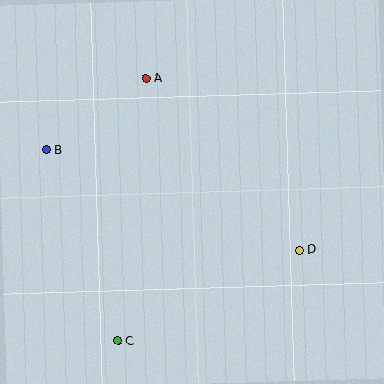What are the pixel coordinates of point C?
Point C is at (118, 341).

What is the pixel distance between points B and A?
The distance between B and A is 123 pixels.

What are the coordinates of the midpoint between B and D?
The midpoint between B and D is at (172, 200).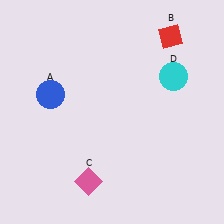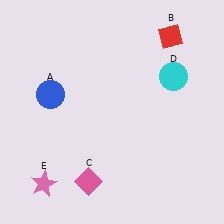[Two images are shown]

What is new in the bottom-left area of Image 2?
A pink star (E) was added in the bottom-left area of Image 2.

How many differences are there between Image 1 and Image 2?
There is 1 difference between the two images.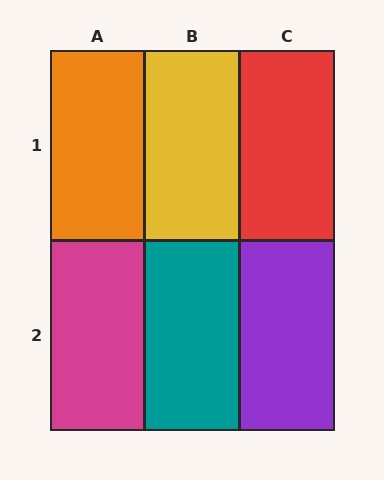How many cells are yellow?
1 cell is yellow.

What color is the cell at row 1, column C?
Red.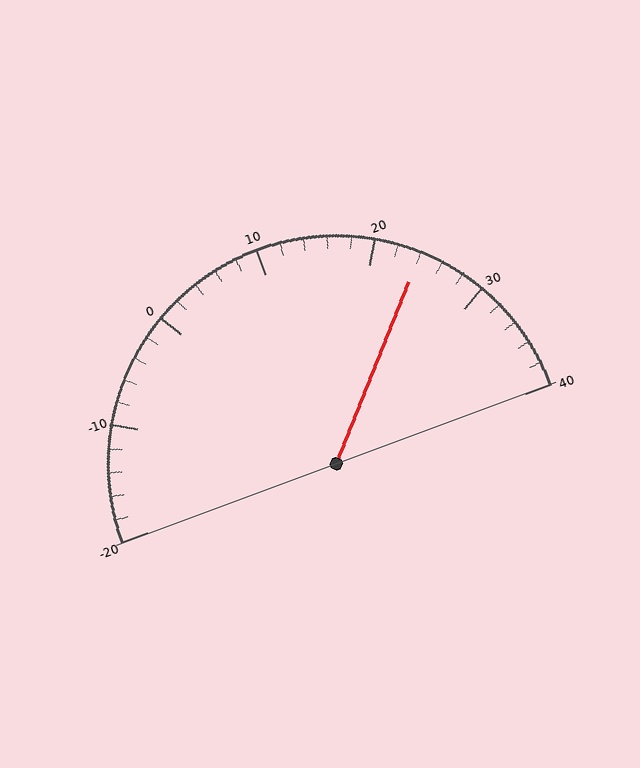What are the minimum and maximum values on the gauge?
The gauge ranges from -20 to 40.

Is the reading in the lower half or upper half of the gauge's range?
The reading is in the upper half of the range (-20 to 40).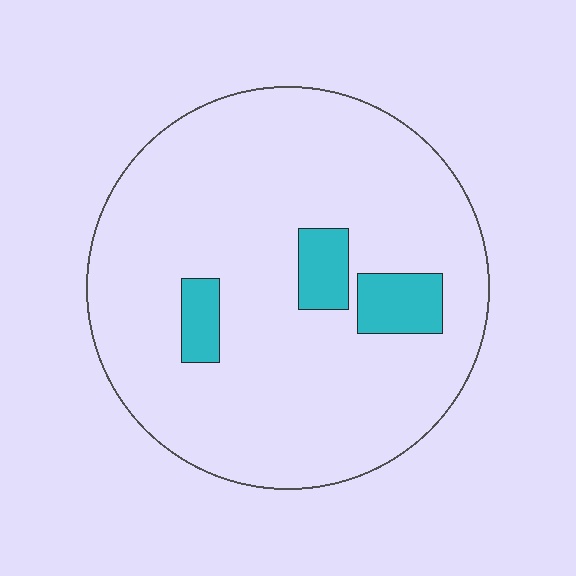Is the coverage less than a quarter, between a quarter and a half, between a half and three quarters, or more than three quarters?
Less than a quarter.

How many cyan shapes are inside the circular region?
3.